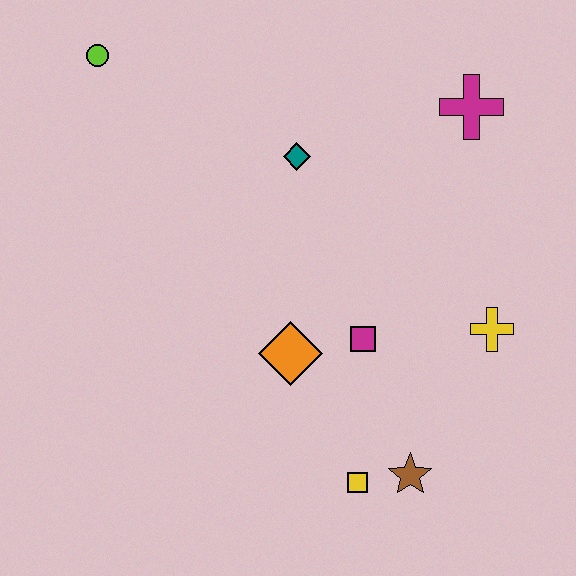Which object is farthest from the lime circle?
The brown star is farthest from the lime circle.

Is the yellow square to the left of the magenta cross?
Yes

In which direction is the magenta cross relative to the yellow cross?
The magenta cross is above the yellow cross.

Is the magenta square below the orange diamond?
No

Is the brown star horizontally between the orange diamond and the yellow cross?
Yes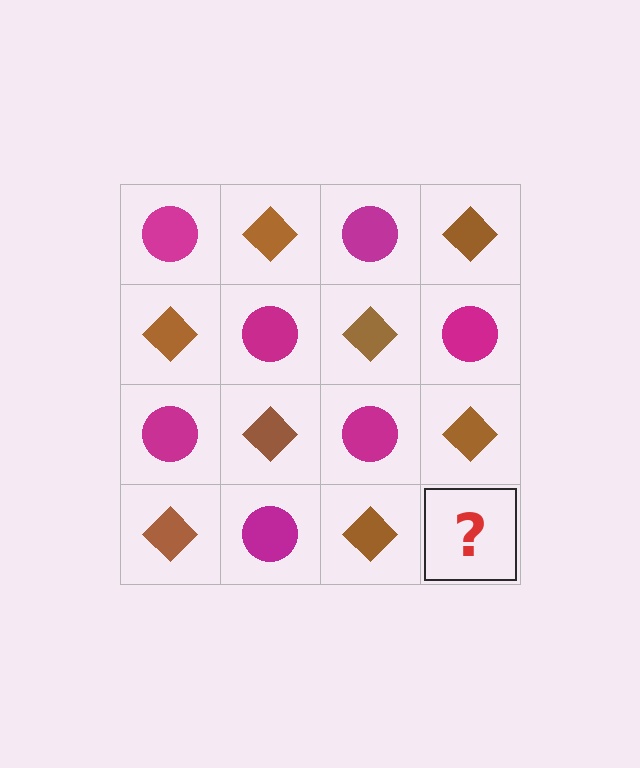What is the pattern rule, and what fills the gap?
The rule is that it alternates magenta circle and brown diamond in a checkerboard pattern. The gap should be filled with a magenta circle.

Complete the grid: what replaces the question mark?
The question mark should be replaced with a magenta circle.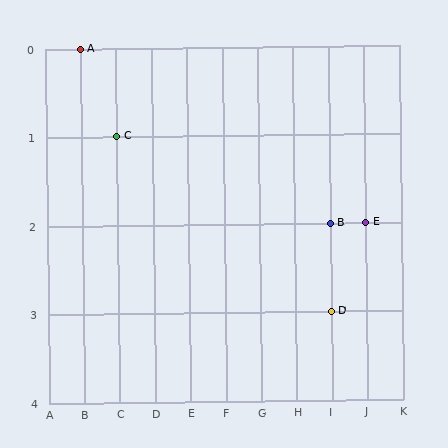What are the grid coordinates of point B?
Point B is at grid coordinates (I, 2).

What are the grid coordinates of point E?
Point E is at grid coordinates (J, 2).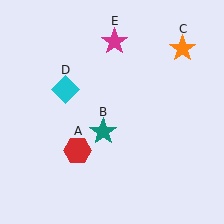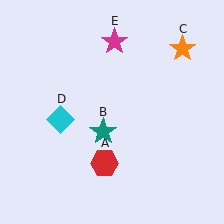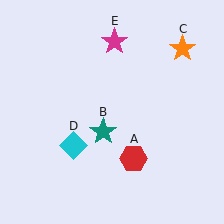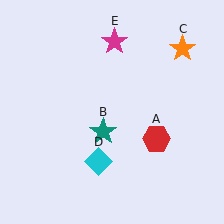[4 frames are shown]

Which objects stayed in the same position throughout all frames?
Teal star (object B) and orange star (object C) and magenta star (object E) remained stationary.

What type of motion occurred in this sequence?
The red hexagon (object A), cyan diamond (object D) rotated counterclockwise around the center of the scene.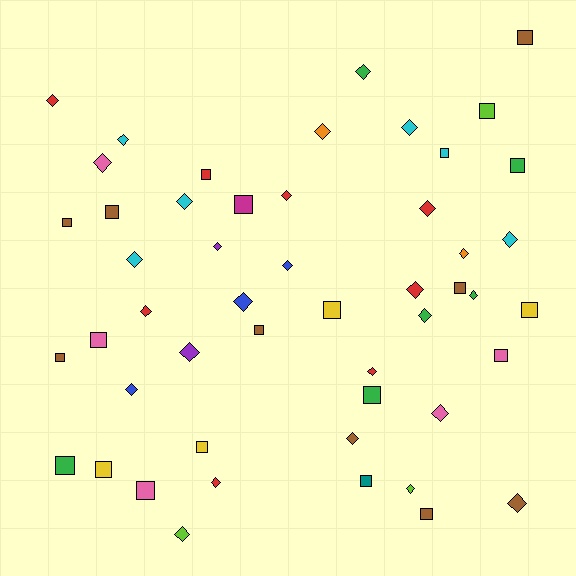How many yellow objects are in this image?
There are 4 yellow objects.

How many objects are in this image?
There are 50 objects.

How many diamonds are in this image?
There are 28 diamonds.